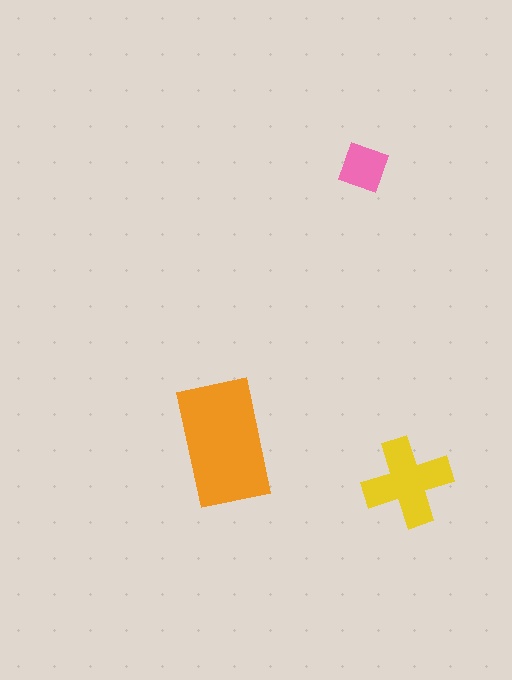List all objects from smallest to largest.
The pink diamond, the yellow cross, the orange rectangle.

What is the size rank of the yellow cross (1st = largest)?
2nd.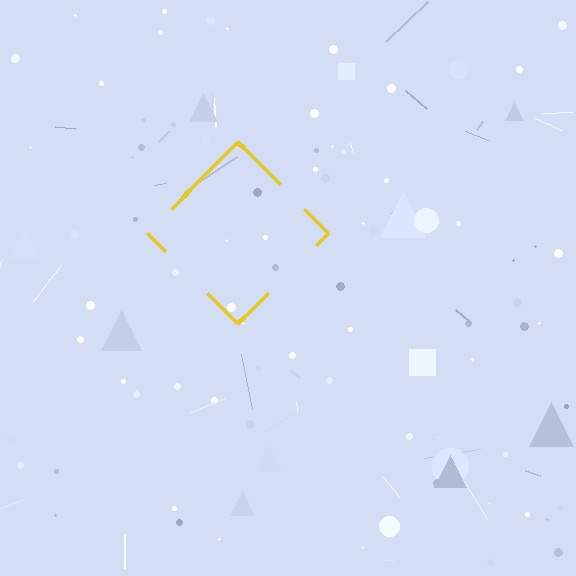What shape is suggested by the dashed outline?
The dashed outline suggests a diamond.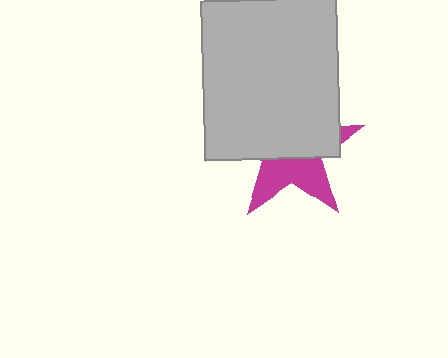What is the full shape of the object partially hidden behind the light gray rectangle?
The partially hidden object is a magenta star.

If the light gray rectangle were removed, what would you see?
You would see the complete magenta star.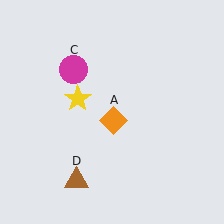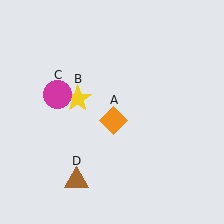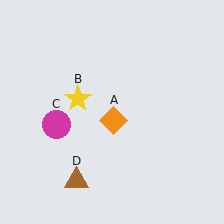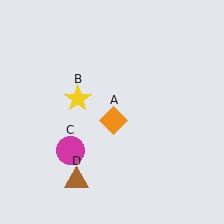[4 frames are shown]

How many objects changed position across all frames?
1 object changed position: magenta circle (object C).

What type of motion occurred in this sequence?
The magenta circle (object C) rotated counterclockwise around the center of the scene.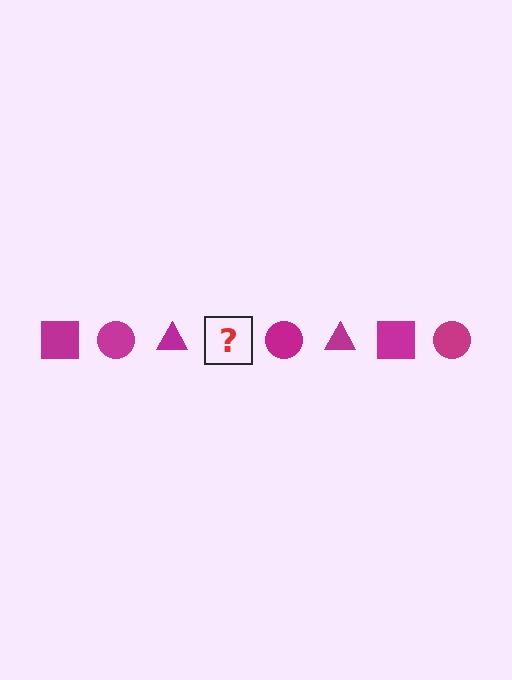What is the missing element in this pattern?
The missing element is a magenta square.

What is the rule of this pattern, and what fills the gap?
The rule is that the pattern cycles through square, circle, triangle shapes in magenta. The gap should be filled with a magenta square.